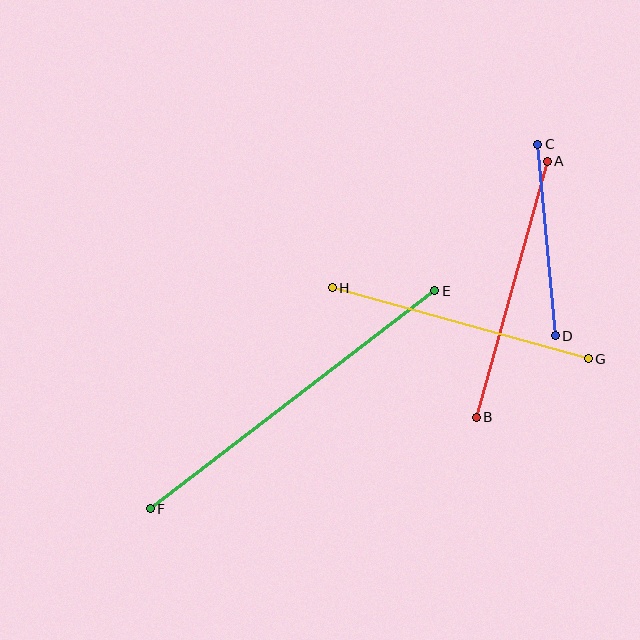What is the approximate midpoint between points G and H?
The midpoint is at approximately (460, 323) pixels.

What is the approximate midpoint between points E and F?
The midpoint is at approximately (292, 400) pixels.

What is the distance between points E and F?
The distance is approximately 358 pixels.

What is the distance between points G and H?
The distance is approximately 265 pixels.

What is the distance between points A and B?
The distance is approximately 266 pixels.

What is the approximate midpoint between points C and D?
The midpoint is at approximately (546, 240) pixels.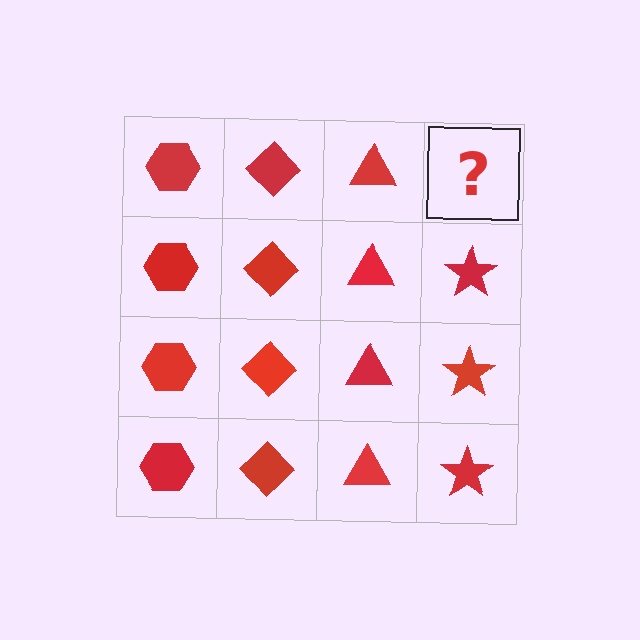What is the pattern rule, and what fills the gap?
The rule is that each column has a consistent shape. The gap should be filled with a red star.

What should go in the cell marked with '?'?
The missing cell should contain a red star.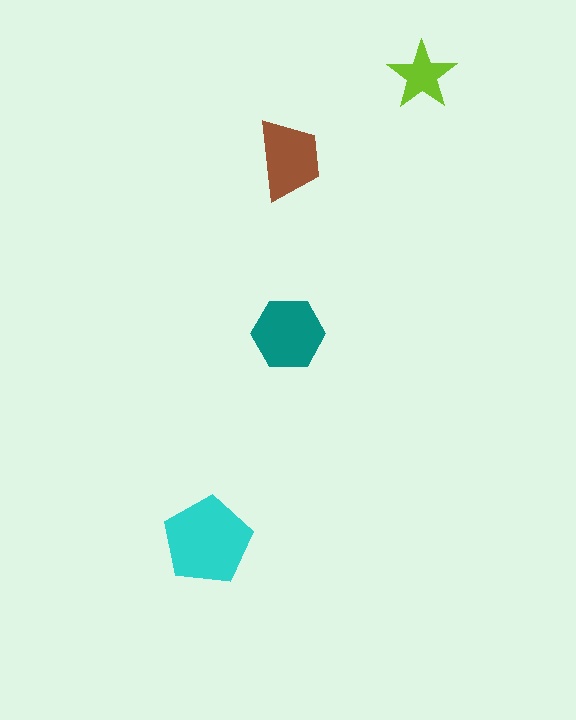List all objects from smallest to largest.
The lime star, the brown trapezoid, the teal hexagon, the cyan pentagon.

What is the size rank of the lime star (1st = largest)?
4th.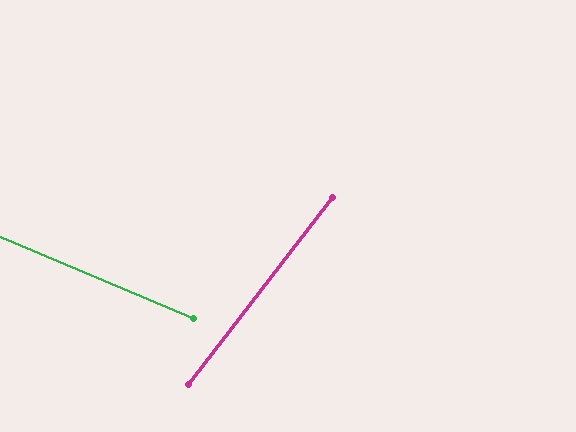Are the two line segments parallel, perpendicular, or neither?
Neither parallel nor perpendicular — they differ by about 75°.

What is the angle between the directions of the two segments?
Approximately 75 degrees.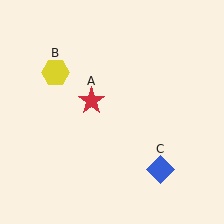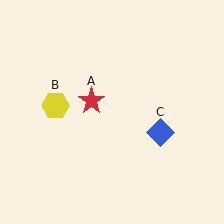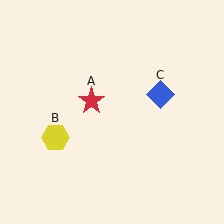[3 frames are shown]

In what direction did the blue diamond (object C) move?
The blue diamond (object C) moved up.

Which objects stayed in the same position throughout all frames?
Red star (object A) remained stationary.